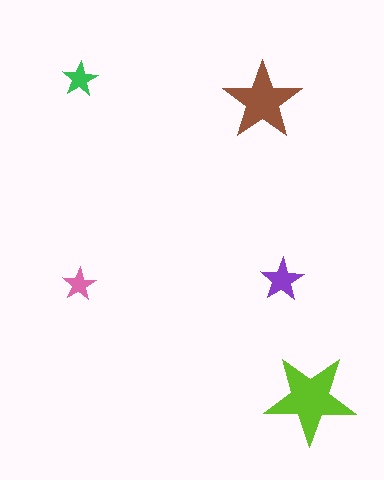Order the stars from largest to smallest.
the lime one, the brown one, the purple one, the green one, the pink one.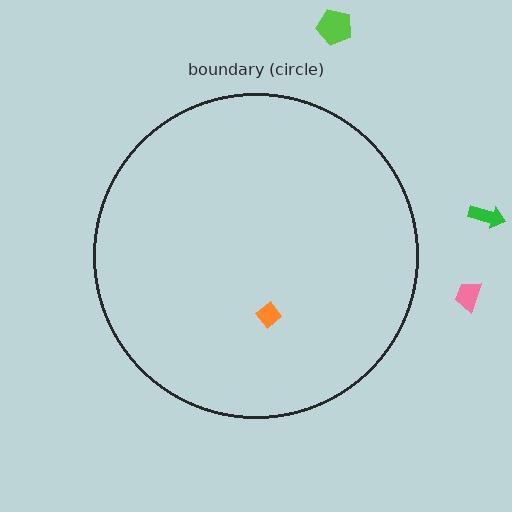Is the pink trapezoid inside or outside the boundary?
Outside.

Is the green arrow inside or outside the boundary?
Outside.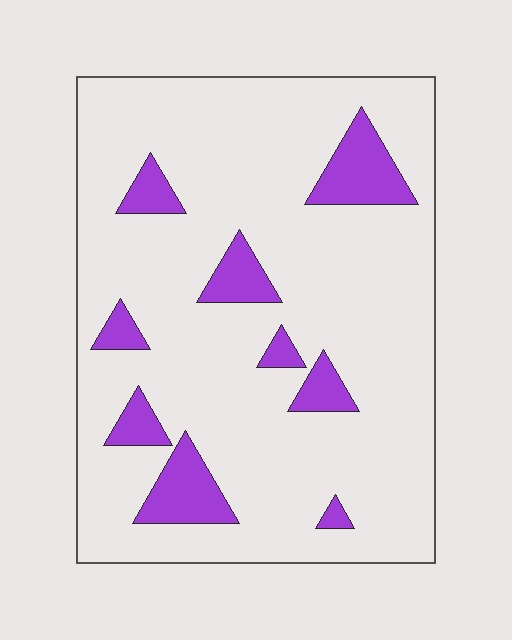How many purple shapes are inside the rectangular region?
9.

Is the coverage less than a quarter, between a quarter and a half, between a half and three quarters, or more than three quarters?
Less than a quarter.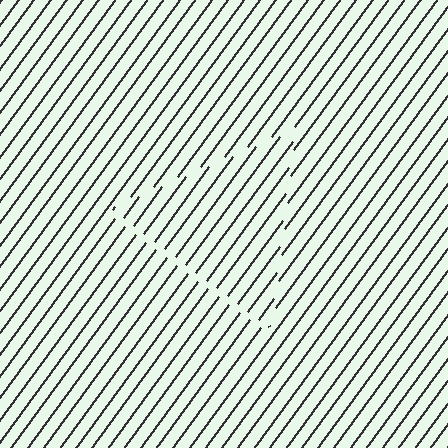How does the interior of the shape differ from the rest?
The interior of the shape contains the same grating, shifted by half a period — the contour is defined by the phase discontinuity where line-ends from the inner and outer gratings abut.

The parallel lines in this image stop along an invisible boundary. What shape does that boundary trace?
An illusory triangle. The interior of the shape contains the same grating, shifted by half a period — the contour is defined by the phase discontinuity where line-ends from the inner and outer gratings abut.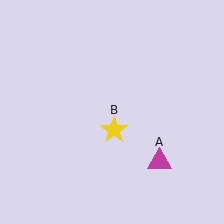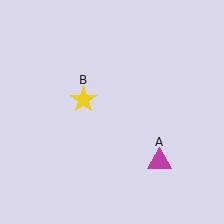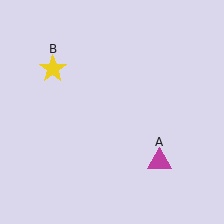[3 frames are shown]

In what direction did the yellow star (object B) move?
The yellow star (object B) moved up and to the left.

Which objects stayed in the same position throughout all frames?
Magenta triangle (object A) remained stationary.